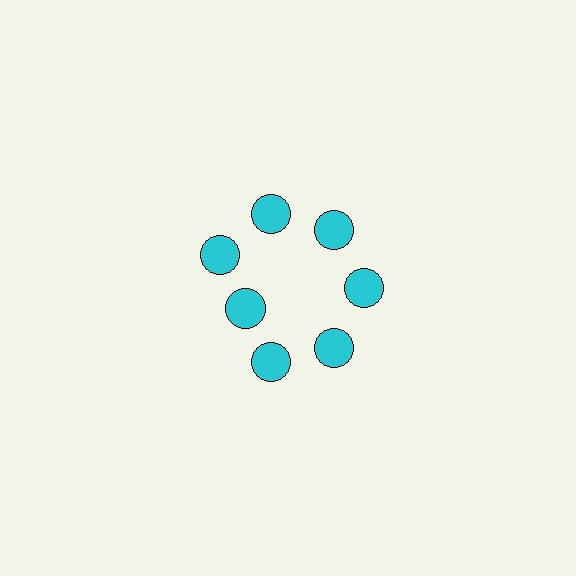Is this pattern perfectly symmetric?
No. The 7 cyan circles are arranged in a ring, but one element near the 8 o'clock position is pulled inward toward the center, breaking the 7-fold rotational symmetry.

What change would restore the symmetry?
The symmetry would be restored by moving it outward, back onto the ring so that all 7 circles sit at equal angles and equal distance from the center.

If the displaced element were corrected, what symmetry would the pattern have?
It would have 7-fold rotational symmetry — the pattern would map onto itself every 51 degrees.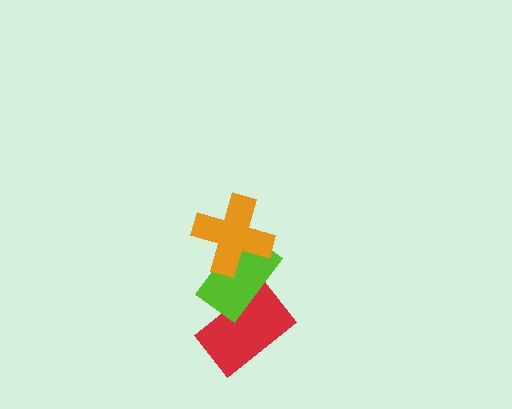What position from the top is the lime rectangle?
The lime rectangle is 2nd from the top.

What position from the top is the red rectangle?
The red rectangle is 3rd from the top.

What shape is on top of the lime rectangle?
The orange cross is on top of the lime rectangle.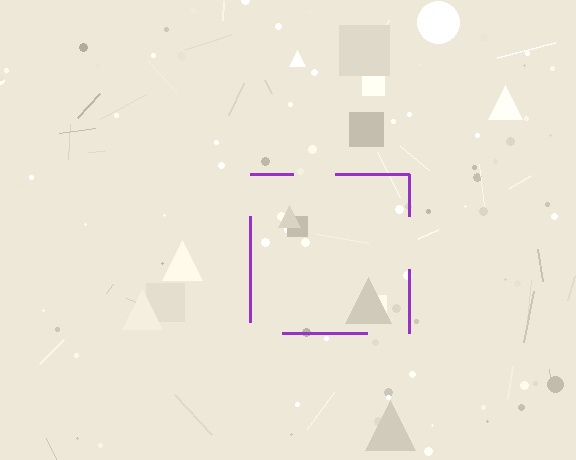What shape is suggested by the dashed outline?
The dashed outline suggests a square.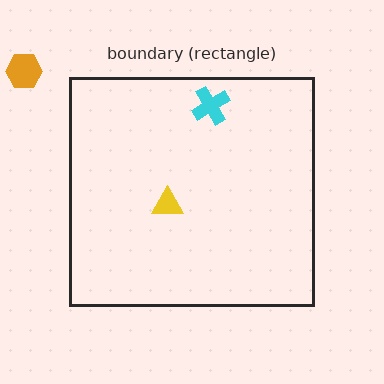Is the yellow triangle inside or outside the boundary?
Inside.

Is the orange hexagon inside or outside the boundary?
Outside.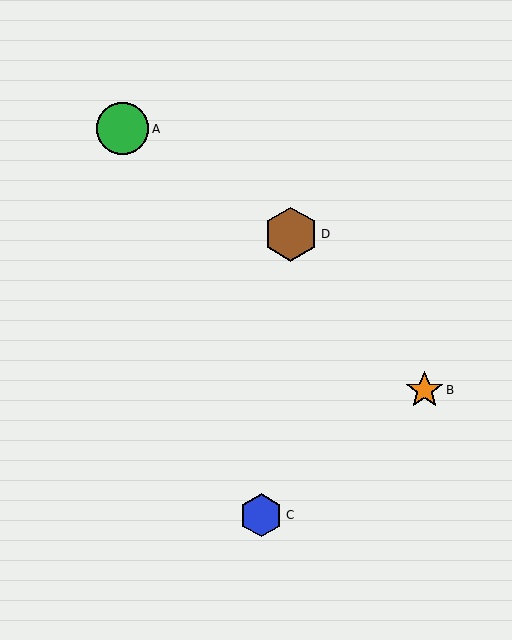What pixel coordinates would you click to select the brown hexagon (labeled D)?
Click at (291, 234) to select the brown hexagon D.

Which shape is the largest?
The brown hexagon (labeled D) is the largest.